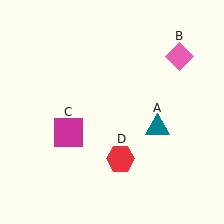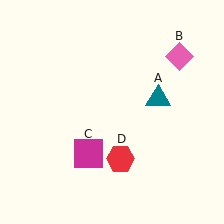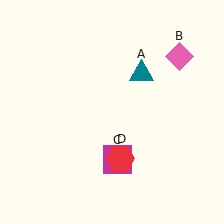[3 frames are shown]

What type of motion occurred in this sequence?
The teal triangle (object A), magenta square (object C) rotated counterclockwise around the center of the scene.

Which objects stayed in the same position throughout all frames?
Pink diamond (object B) and red hexagon (object D) remained stationary.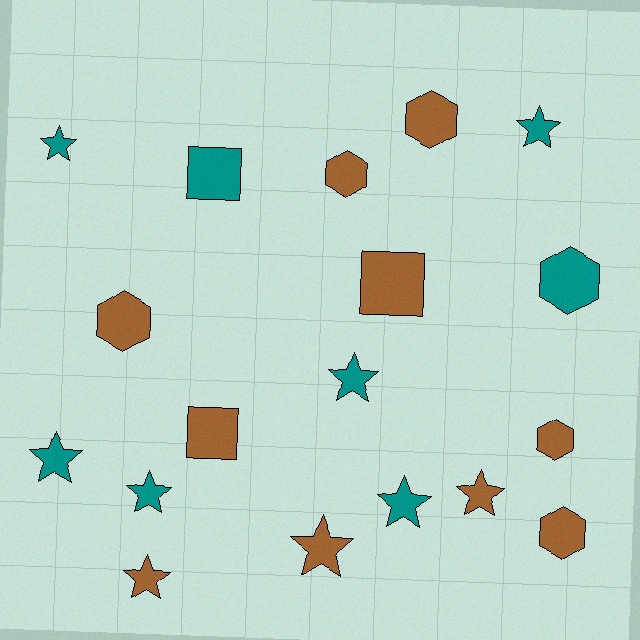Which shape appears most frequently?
Star, with 9 objects.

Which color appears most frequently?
Brown, with 10 objects.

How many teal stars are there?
There are 6 teal stars.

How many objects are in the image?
There are 18 objects.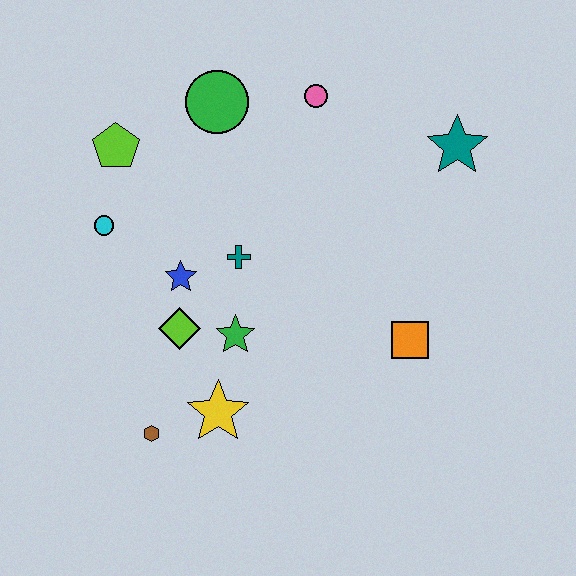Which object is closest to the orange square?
The green star is closest to the orange square.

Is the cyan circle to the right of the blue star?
No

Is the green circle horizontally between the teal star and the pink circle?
No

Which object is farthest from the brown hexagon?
The teal star is farthest from the brown hexagon.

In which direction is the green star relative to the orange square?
The green star is to the left of the orange square.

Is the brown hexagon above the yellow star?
No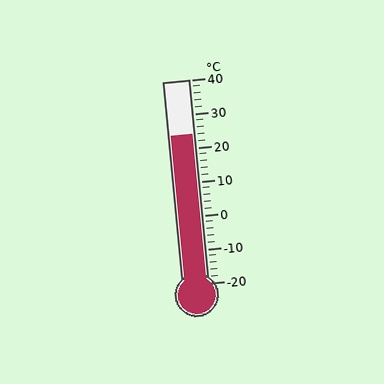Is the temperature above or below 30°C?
The temperature is below 30°C.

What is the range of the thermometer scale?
The thermometer scale ranges from -20°C to 40°C.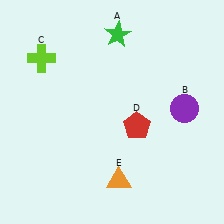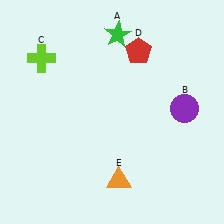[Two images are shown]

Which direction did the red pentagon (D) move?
The red pentagon (D) moved up.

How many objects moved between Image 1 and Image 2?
1 object moved between the two images.